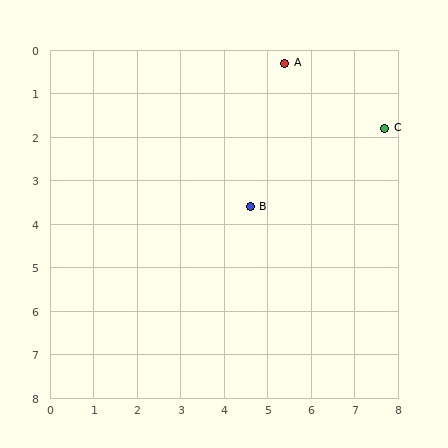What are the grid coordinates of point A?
Point A is at approximately (5.4, 0.3).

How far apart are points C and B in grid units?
Points C and B are about 3.6 grid units apart.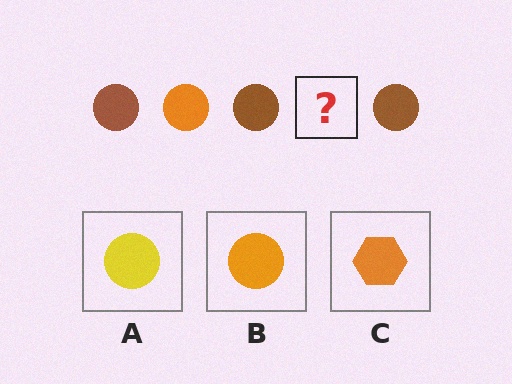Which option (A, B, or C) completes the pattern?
B.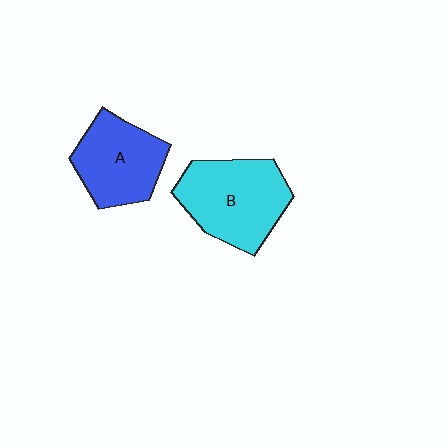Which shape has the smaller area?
Shape A (blue).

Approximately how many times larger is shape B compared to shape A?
Approximately 1.2 times.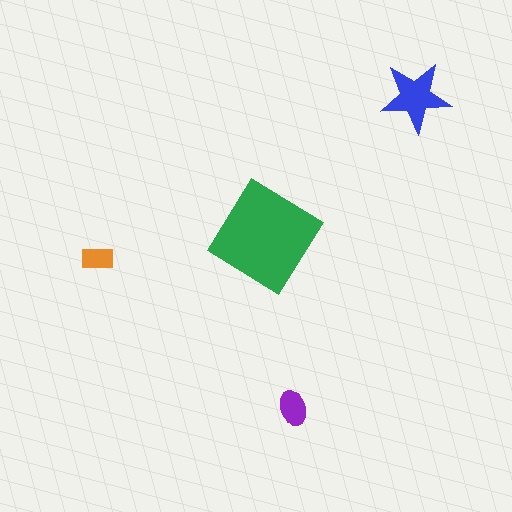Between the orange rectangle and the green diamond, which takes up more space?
The green diamond.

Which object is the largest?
The green diamond.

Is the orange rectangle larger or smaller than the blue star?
Smaller.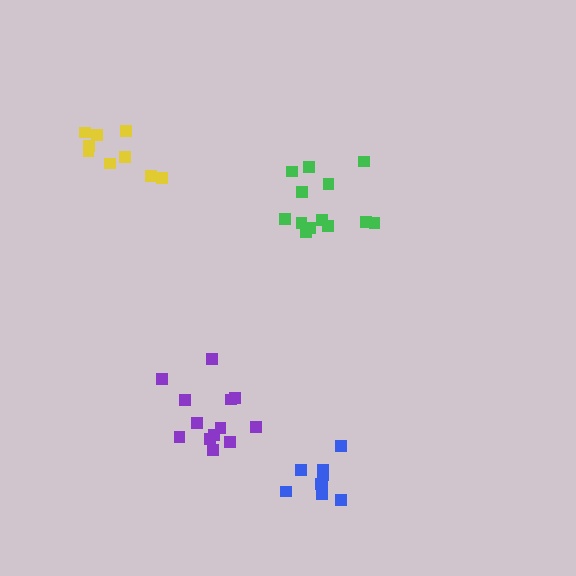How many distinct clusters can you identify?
There are 4 distinct clusters.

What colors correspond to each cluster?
The clusters are colored: green, purple, yellow, blue.